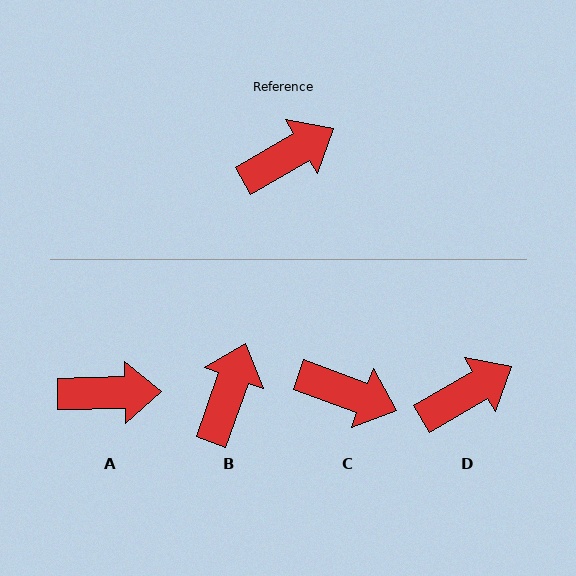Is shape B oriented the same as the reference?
No, it is off by about 40 degrees.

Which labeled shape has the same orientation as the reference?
D.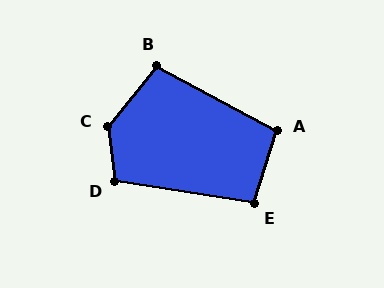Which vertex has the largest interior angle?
C, at approximately 134 degrees.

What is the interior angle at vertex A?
Approximately 101 degrees (obtuse).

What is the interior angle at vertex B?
Approximately 100 degrees (obtuse).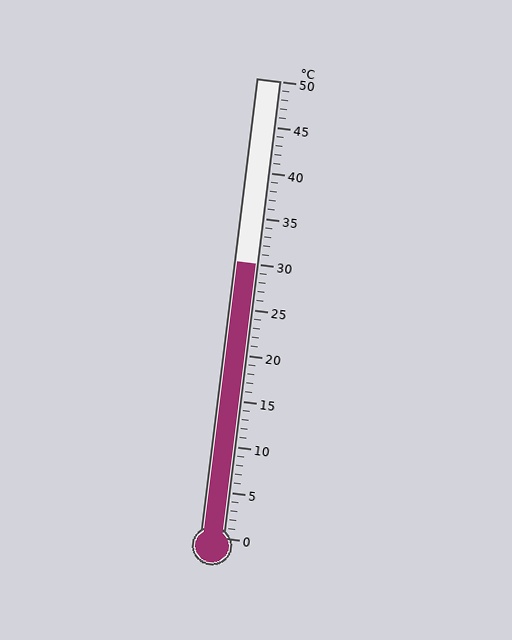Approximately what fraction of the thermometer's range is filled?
The thermometer is filled to approximately 60% of its range.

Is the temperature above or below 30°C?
The temperature is at 30°C.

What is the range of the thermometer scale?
The thermometer scale ranges from 0°C to 50°C.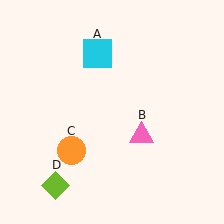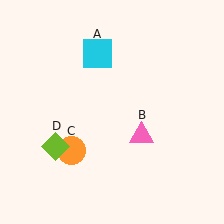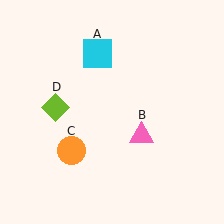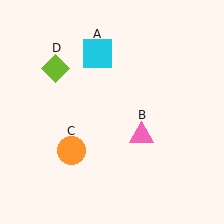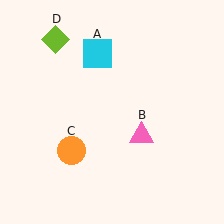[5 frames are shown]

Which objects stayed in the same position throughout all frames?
Cyan square (object A) and pink triangle (object B) and orange circle (object C) remained stationary.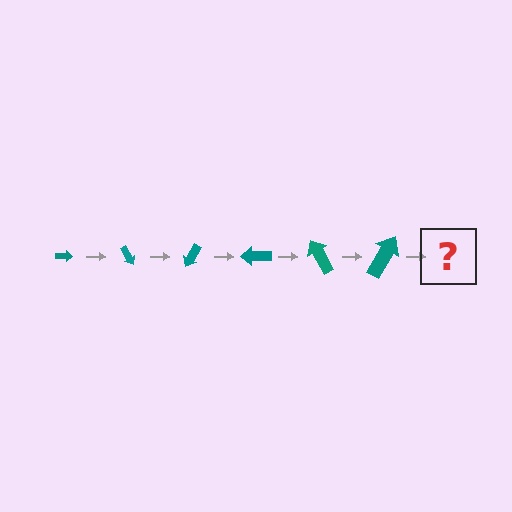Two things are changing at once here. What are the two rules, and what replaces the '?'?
The two rules are that the arrow grows larger each step and it rotates 60 degrees each step. The '?' should be an arrow, larger than the previous one and rotated 360 degrees from the start.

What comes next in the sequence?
The next element should be an arrow, larger than the previous one and rotated 360 degrees from the start.